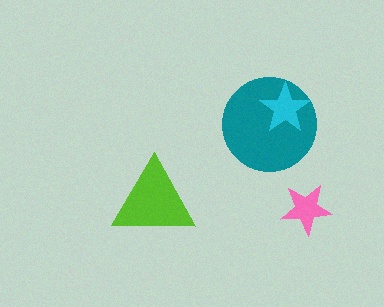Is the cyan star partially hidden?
No, no other shape covers it.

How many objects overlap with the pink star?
0 objects overlap with the pink star.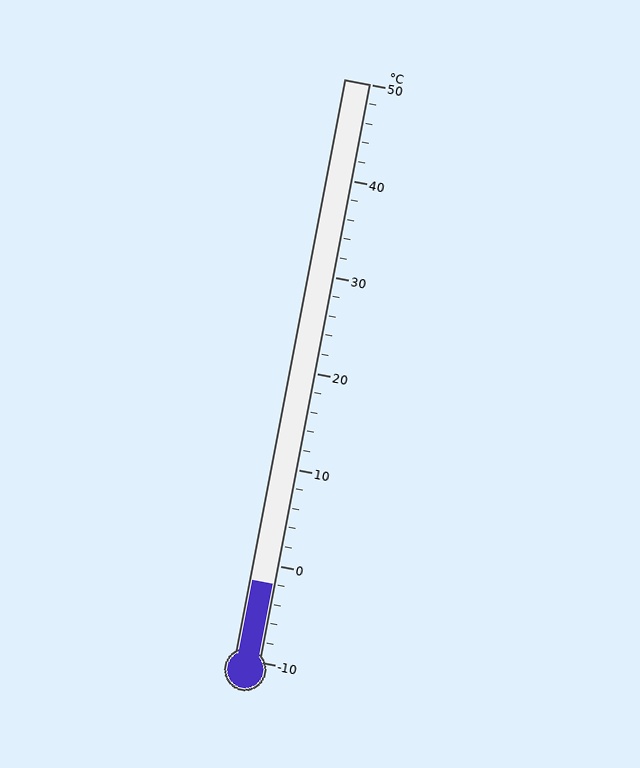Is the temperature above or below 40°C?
The temperature is below 40°C.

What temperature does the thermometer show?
The thermometer shows approximately -2°C.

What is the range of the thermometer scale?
The thermometer scale ranges from -10°C to 50°C.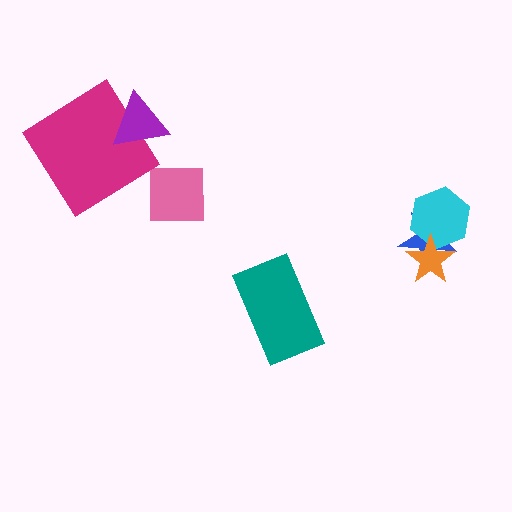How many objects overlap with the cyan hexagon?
2 objects overlap with the cyan hexagon.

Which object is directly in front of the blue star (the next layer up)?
The cyan hexagon is directly in front of the blue star.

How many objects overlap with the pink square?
0 objects overlap with the pink square.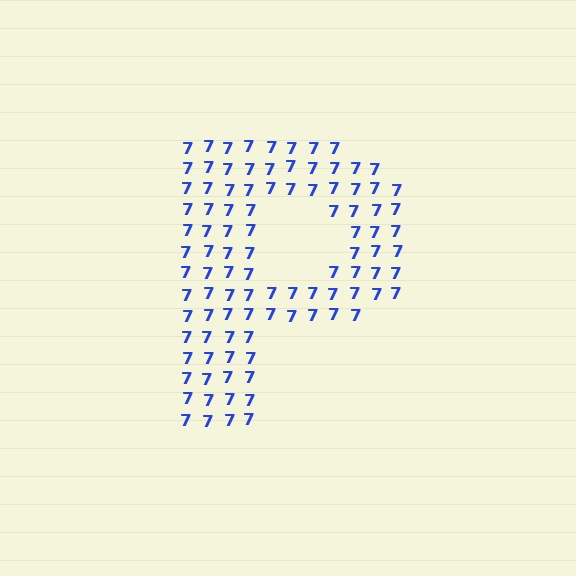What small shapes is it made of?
It is made of small digit 7's.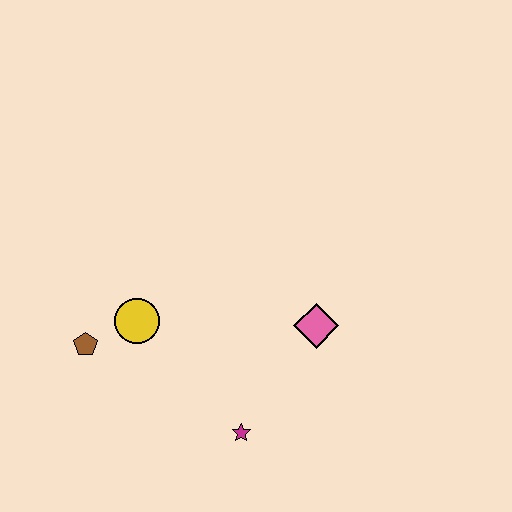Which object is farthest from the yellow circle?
The pink diamond is farthest from the yellow circle.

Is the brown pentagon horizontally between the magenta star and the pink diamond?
No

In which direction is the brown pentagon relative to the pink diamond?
The brown pentagon is to the left of the pink diamond.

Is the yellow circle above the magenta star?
Yes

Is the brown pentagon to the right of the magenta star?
No